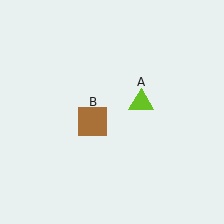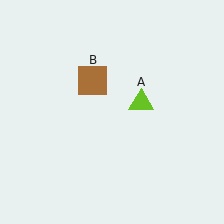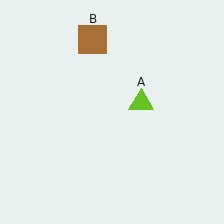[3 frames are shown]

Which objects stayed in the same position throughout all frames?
Lime triangle (object A) remained stationary.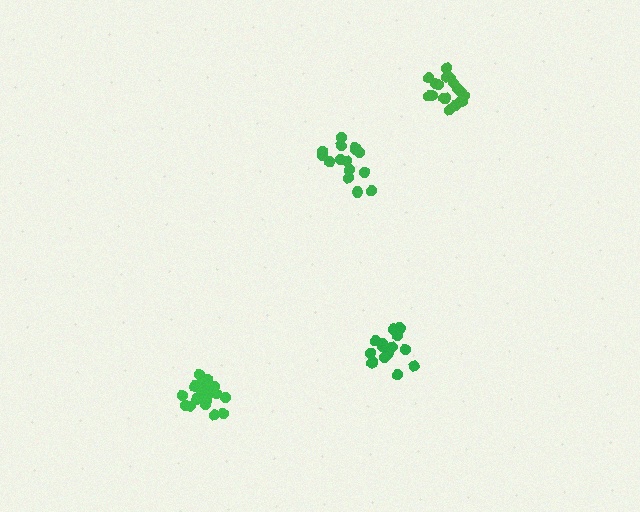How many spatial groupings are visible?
There are 4 spatial groupings.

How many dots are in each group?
Group 1: 17 dots, Group 2: 15 dots, Group 3: 21 dots, Group 4: 18 dots (71 total).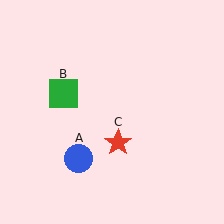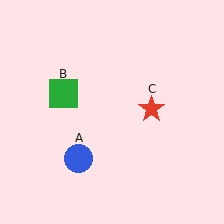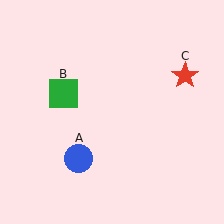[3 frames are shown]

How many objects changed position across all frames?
1 object changed position: red star (object C).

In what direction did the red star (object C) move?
The red star (object C) moved up and to the right.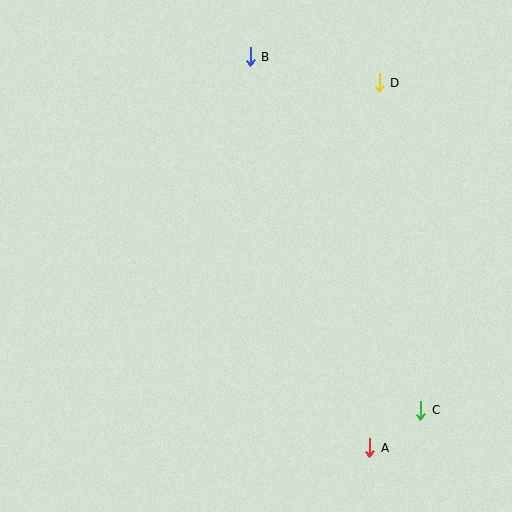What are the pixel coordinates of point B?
Point B is at (250, 57).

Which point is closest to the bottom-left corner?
Point A is closest to the bottom-left corner.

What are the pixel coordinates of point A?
Point A is at (370, 448).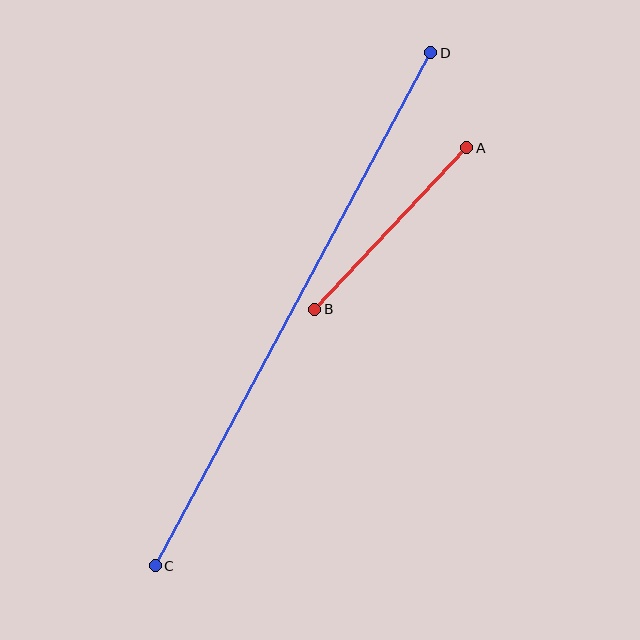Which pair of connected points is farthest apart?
Points C and D are farthest apart.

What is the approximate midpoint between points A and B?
The midpoint is at approximately (391, 229) pixels.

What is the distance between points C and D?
The distance is approximately 582 pixels.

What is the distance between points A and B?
The distance is approximately 222 pixels.